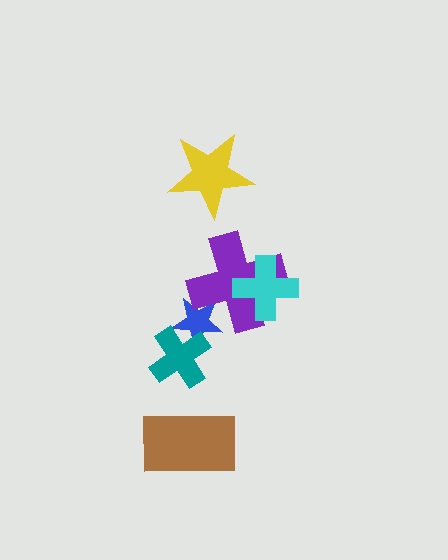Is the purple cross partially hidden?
Yes, it is partially covered by another shape.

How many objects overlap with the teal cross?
1 object overlaps with the teal cross.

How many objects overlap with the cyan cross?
1 object overlaps with the cyan cross.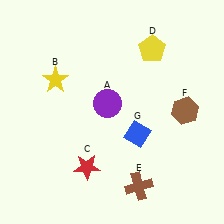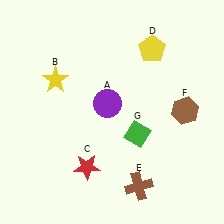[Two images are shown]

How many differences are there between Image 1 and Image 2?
There is 1 difference between the two images.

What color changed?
The diamond (G) changed from blue in Image 1 to green in Image 2.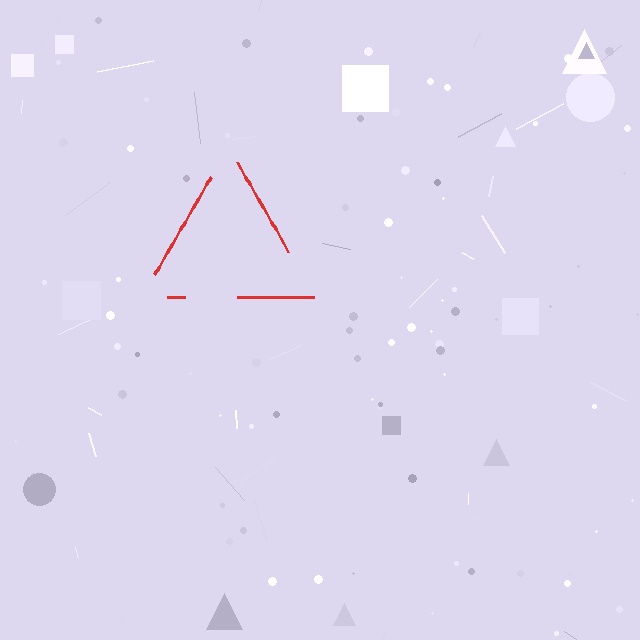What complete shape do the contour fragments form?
The contour fragments form a triangle.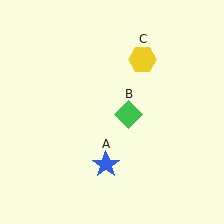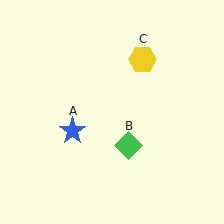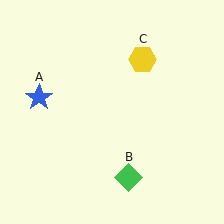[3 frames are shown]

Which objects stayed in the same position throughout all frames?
Yellow hexagon (object C) remained stationary.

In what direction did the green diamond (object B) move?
The green diamond (object B) moved down.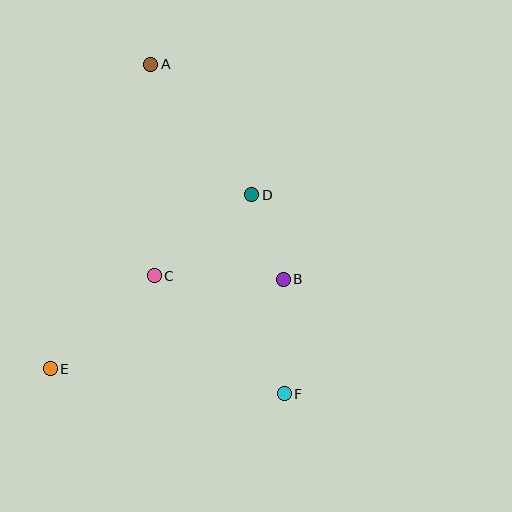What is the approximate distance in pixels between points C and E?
The distance between C and E is approximately 140 pixels.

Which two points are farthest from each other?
Points A and F are farthest from each other.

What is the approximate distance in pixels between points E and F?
The distance between E and F is approximately 236 pixels.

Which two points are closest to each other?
Points B and D are closest to each other.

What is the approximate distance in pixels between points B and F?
The distance between B and F is approximately 114 pixels.